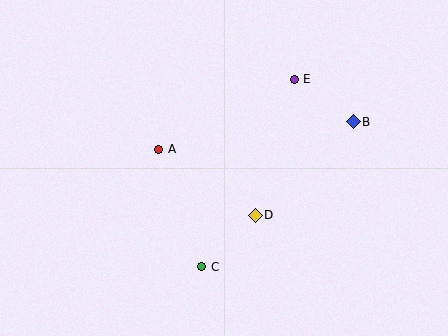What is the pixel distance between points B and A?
The distance between B and A is 196 pixels.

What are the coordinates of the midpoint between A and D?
The midpoint between A and D is at (207, 182).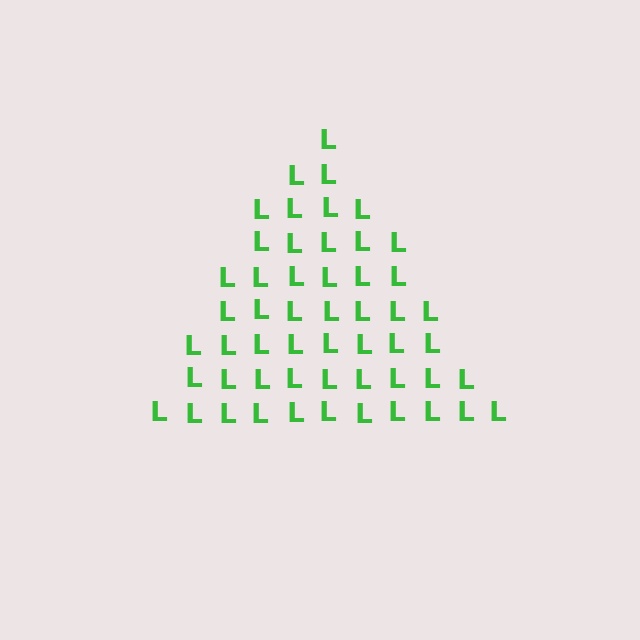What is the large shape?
The large shape is a triangle.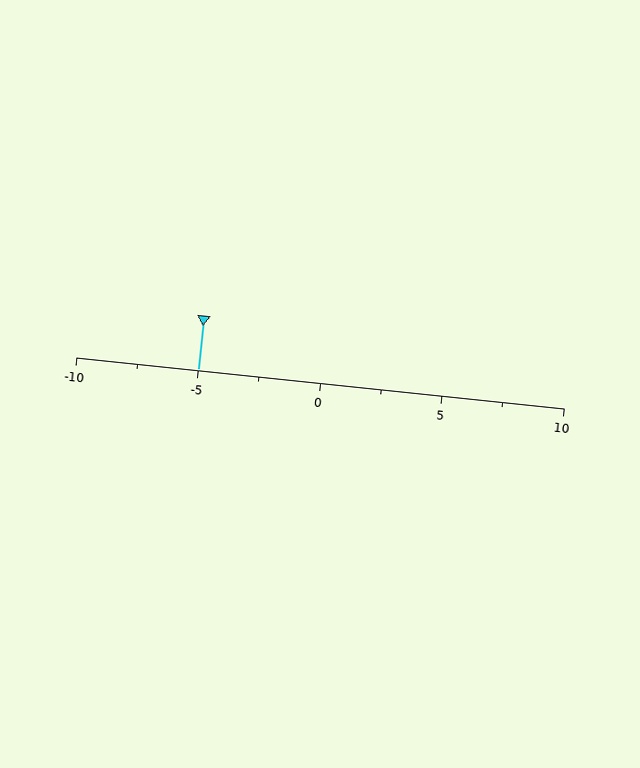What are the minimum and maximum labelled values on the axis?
The axis runs from -10 to 10.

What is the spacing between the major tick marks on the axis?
The major ticks are spaced 5 apart.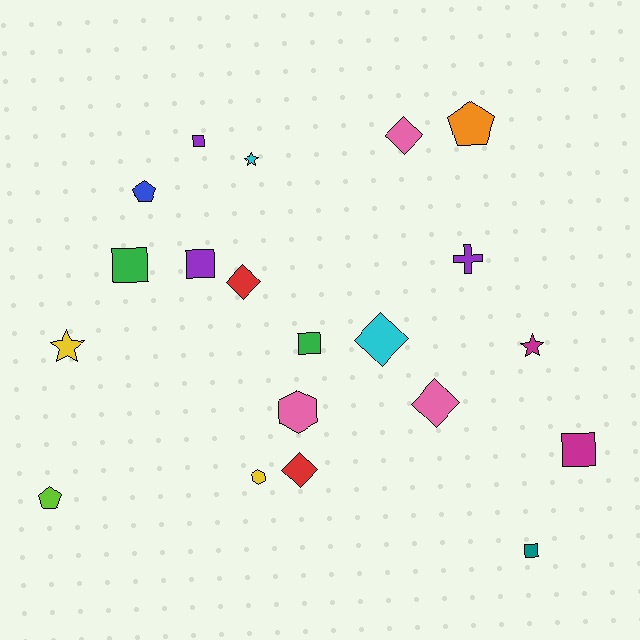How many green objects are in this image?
There are 2 green objects.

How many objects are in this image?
There are 20 objects.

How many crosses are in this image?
There is 1 cross.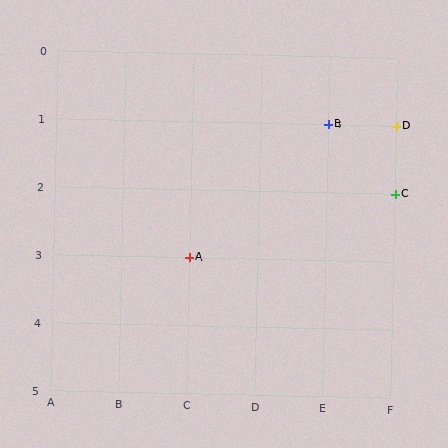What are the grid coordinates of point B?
Point B is at grid coordinates (E, 1).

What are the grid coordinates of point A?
Point A is at grid coordinates (C, 3).